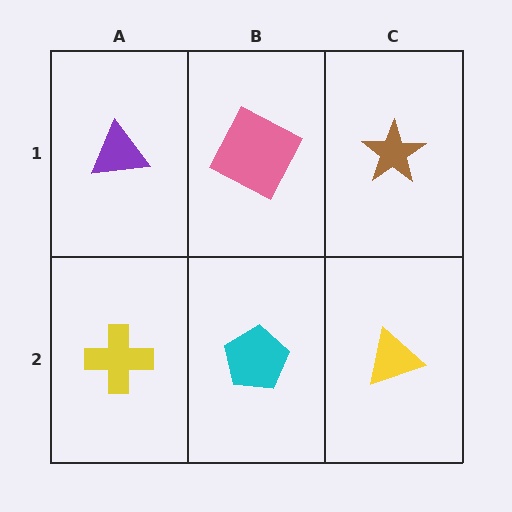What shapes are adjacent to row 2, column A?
A purple triangle (row 1, column A), a cyan pentagon (row 2, column B).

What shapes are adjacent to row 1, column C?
A yellow triangle (row 2, column C), a pink square (row 1, column B).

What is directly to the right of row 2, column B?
A yellow triangle.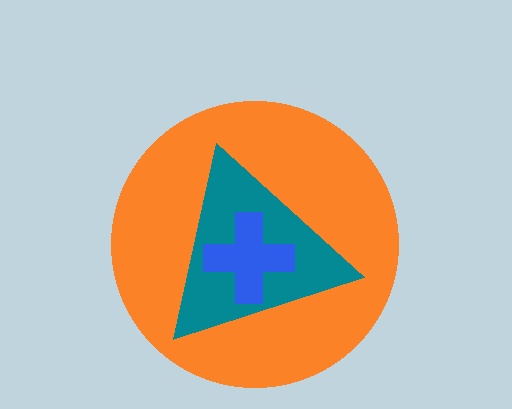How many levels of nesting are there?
3.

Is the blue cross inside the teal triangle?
Yes.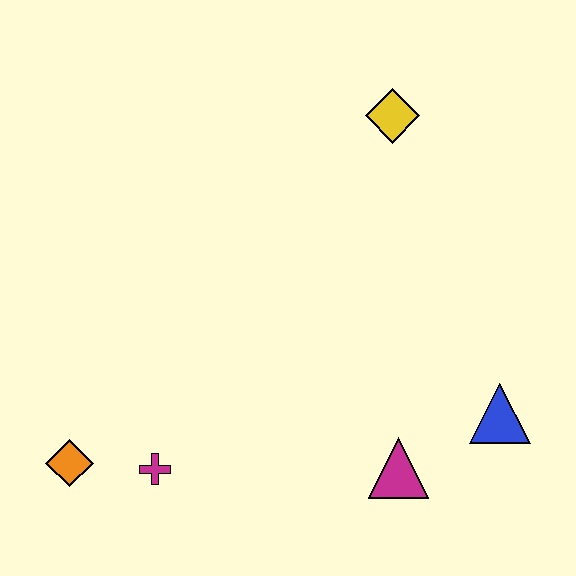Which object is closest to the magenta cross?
The orange diamond is closest to the magenta cross.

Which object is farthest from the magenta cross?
The yellow diamond is farthest from the magenta cross.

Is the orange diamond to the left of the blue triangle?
Yes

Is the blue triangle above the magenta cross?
Yes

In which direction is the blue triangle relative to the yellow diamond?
The blue triangle is below the yellow diamond.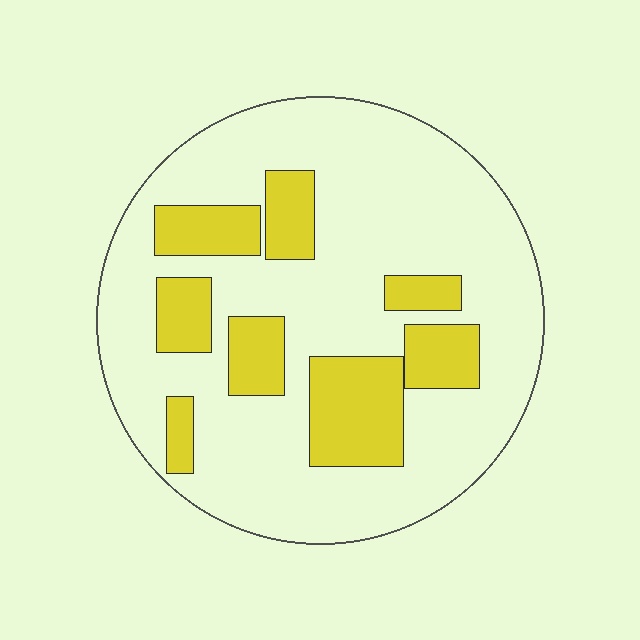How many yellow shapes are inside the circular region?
8.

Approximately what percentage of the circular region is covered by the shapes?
Approximately 25%.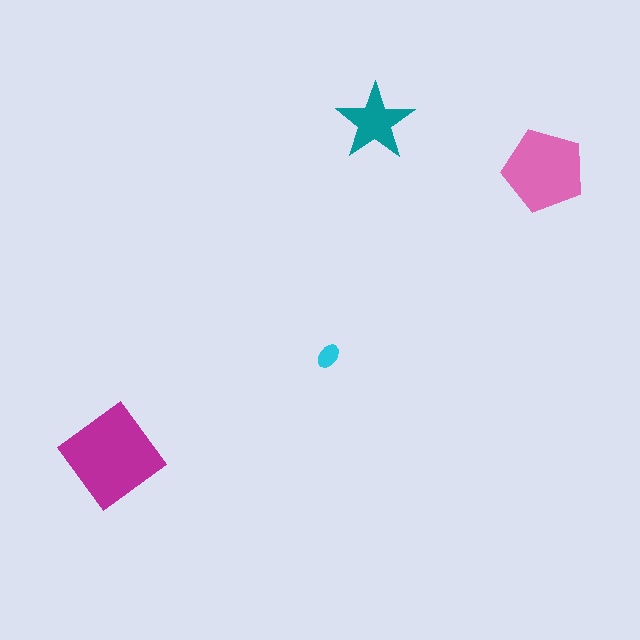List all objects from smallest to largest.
The cyan ellipse, the teal star, the pink pentagon, the magenta diamond.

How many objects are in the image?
There are 4 objects in the image.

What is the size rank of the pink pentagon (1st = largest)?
2nd.